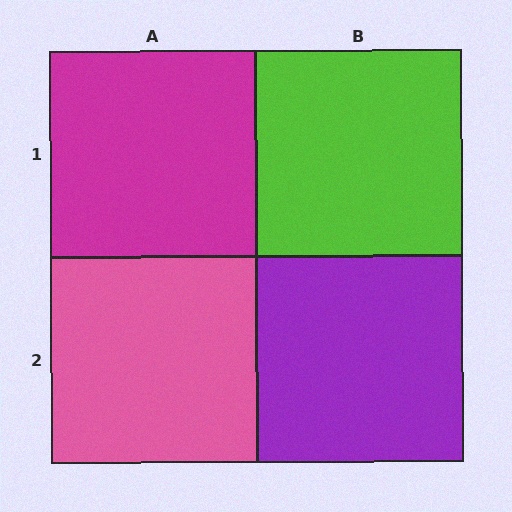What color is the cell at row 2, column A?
Pink.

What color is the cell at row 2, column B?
Purple.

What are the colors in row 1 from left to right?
Magenta, lime.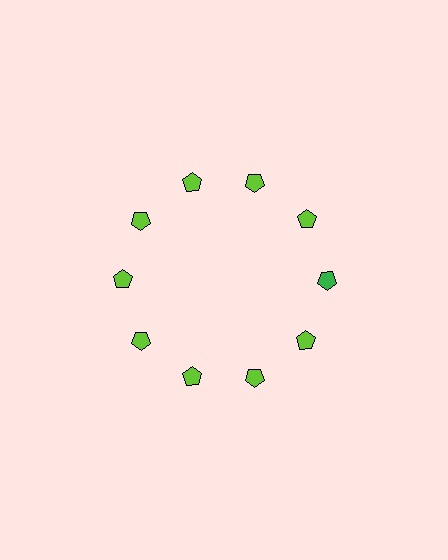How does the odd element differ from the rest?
It has a different color: green instead of lime.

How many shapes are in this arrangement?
There are 10 shapes arranged in a ring pattern.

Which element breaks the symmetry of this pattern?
The green pentagon at roughly the 3 o'clock position breaks the symmetry. All other shapes are lime pentagons.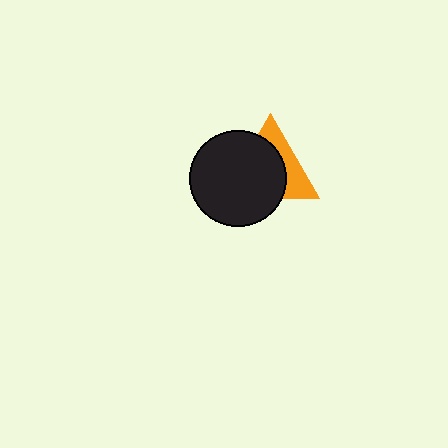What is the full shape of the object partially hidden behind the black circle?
The partially hidden object is an orange triangle.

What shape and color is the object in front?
The object in front is a black circle.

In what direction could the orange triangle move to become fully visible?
The orange triangle could move toward the upper-right. That would shift it out from behind the black circle entirely.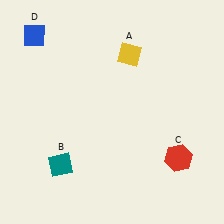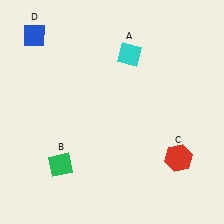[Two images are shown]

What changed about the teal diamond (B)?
In Image 1, B is teal. In Image 2, it changed to green.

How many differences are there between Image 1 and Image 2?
There are 2 differences between the two images.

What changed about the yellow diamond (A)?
In Image 1, A is yellow. In Image 2, it changed to cyan.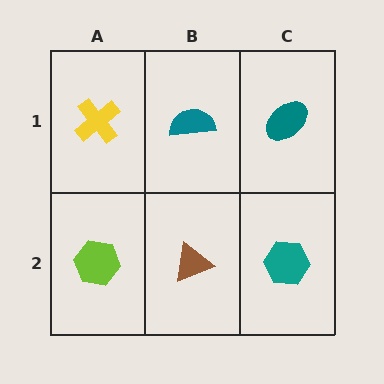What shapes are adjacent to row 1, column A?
A lime hexagon (row 2, column A), a teal semicircle (row 1, column B).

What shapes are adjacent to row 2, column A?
A yellow cross (row 1, column A), a brown triangle (row 2, column B).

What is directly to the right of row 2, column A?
A brown triangle.